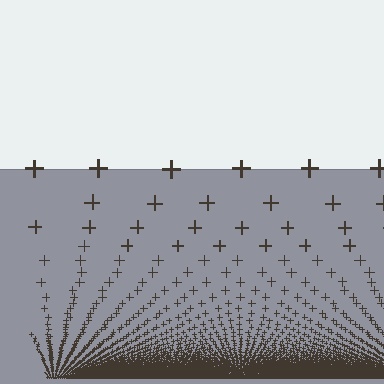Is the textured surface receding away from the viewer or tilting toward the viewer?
The surface appears to tilt toward the viewer. Texture elements get larger and sparser toward the top.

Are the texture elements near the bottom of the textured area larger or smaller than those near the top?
Smaller. The gradient is inverted — elements near the bottom are smaller and denser.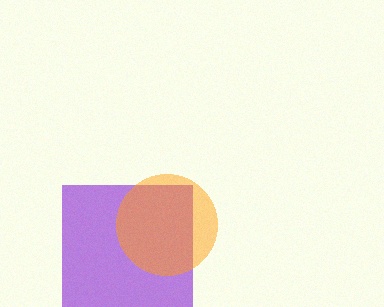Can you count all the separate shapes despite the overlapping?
Yes, there are 2 separate shapes.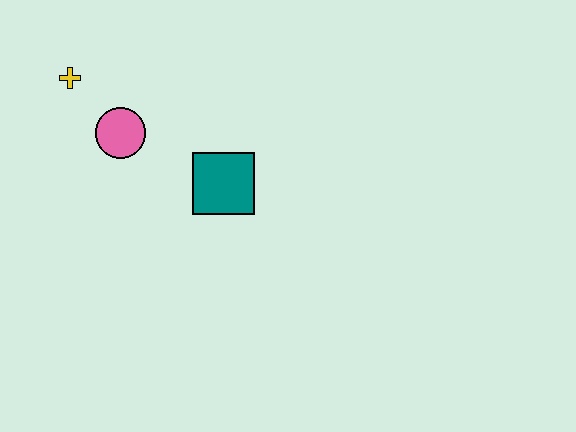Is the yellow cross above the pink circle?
Yes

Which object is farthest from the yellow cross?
The teal square is farthest from the yellow cross.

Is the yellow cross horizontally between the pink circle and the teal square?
No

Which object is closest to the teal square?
The pink circle is closest to the teal square.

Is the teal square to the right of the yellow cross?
Yes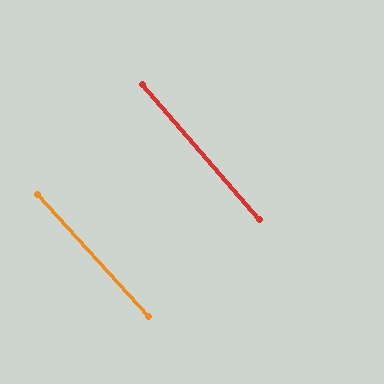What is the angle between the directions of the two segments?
Approximately 1 degree.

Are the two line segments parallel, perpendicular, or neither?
Parallel — their directions differ by only 1.3°.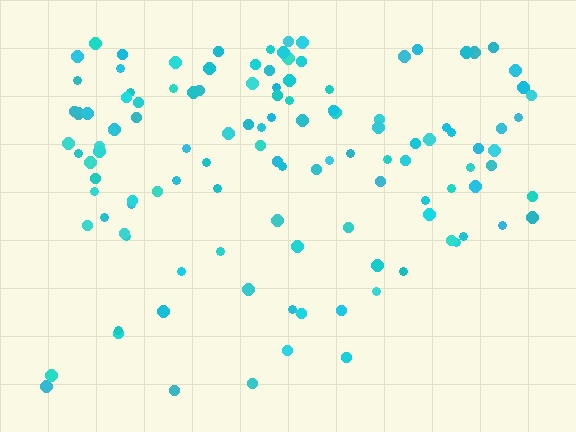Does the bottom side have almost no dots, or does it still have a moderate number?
Still a moderate number, just noticeably fewer than the top.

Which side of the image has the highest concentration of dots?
The top.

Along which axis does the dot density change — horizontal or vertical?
Vertical.